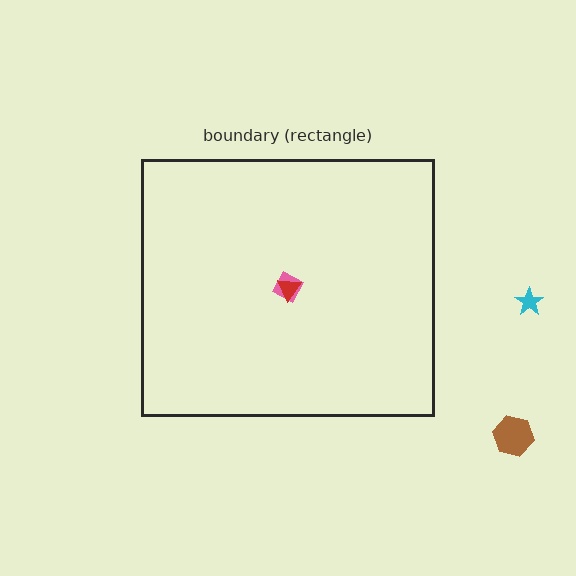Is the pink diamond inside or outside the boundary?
Inside.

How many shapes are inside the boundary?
2 inside, 2 outside.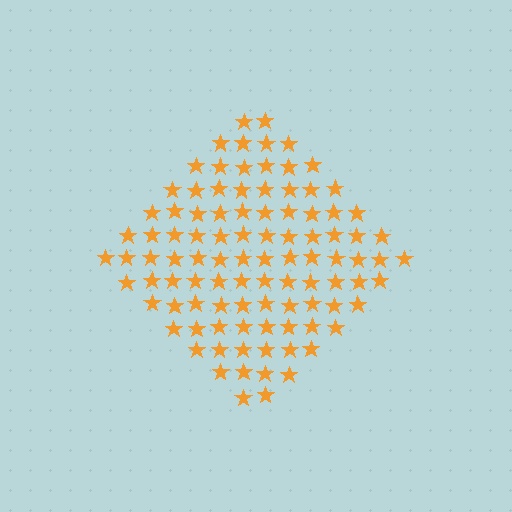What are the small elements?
The small elements are stars.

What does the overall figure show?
The overall figure shows a diamond.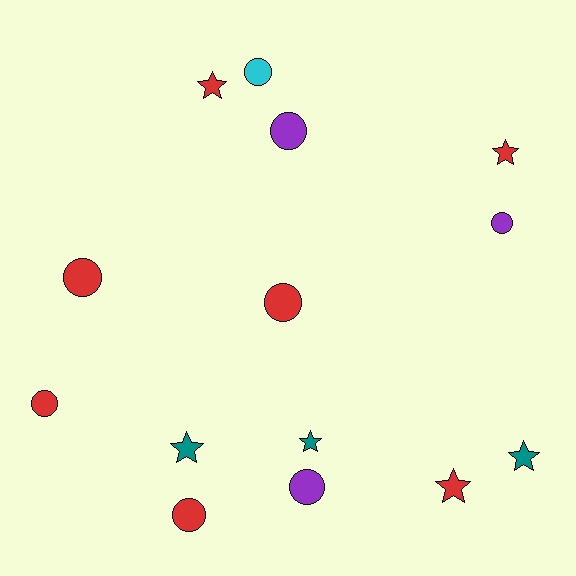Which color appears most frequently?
Red, with 7 objects.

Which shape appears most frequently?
Circle, with 8 objects.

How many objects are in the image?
There are 14 objects.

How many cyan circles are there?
There is 1 cyan circle.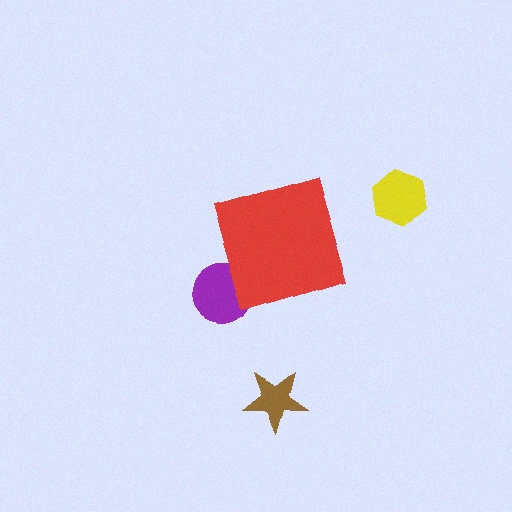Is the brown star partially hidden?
No, the brown star is fully visible.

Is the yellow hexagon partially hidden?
No, the yellow hexagon is fully visible.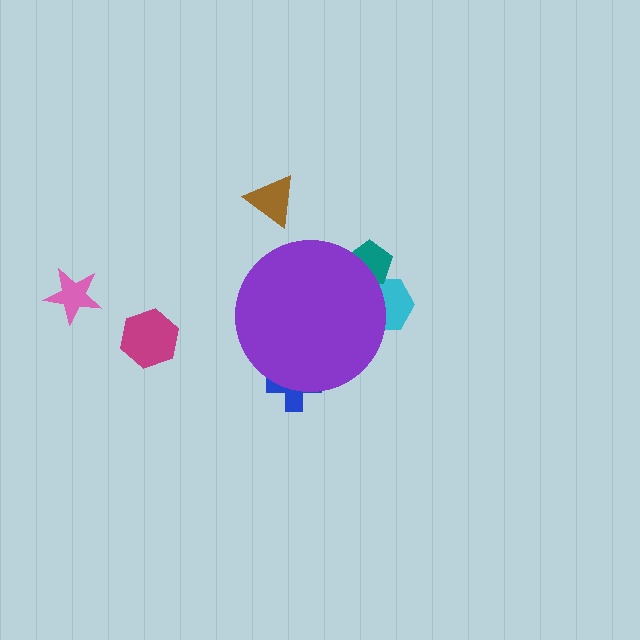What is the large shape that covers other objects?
A purple circle.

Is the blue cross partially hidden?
Yes, the blue cross is partially hidden behind the purple circle.